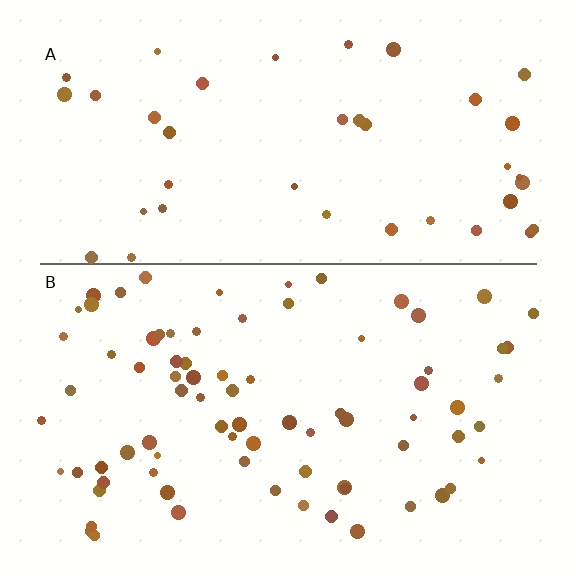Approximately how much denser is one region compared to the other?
Approximately 2.0× — region B over region A.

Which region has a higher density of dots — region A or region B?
B (the bottom).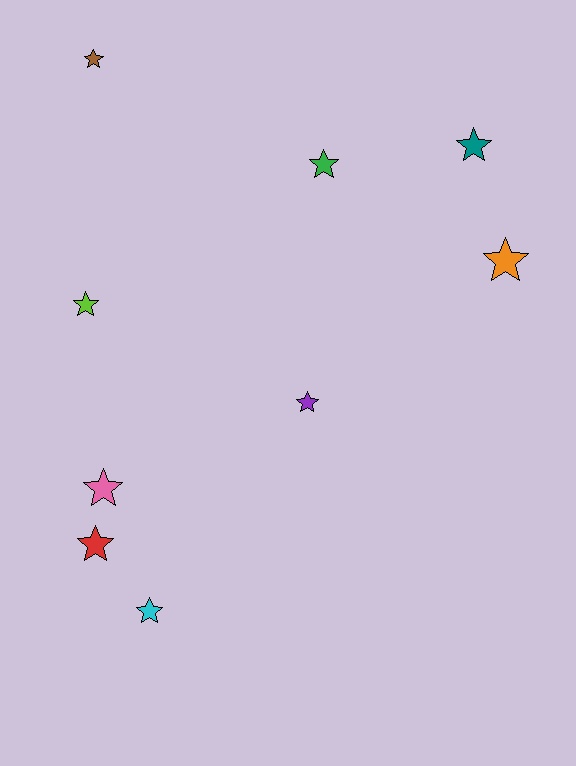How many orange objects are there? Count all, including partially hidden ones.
There is 1 orange object.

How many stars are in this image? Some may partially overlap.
There are 9 stars.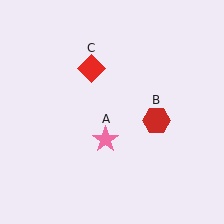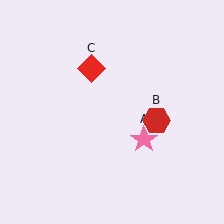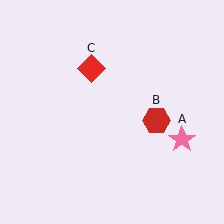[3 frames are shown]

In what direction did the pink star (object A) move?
The pink star (object A) moved right.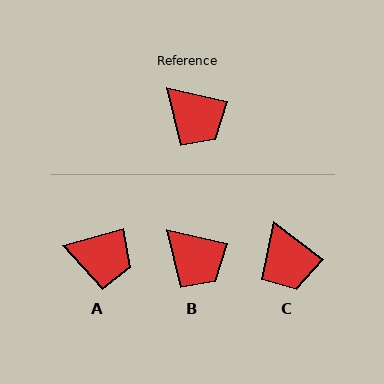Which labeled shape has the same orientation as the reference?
B.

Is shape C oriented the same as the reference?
No, it is off by about 25 degrees.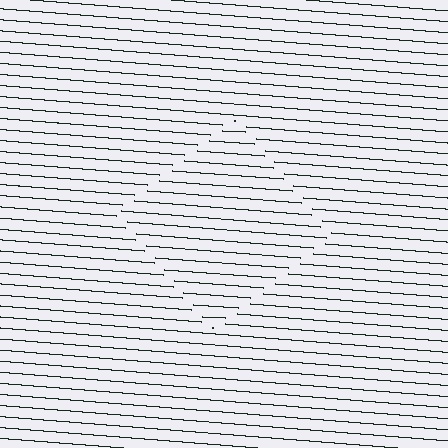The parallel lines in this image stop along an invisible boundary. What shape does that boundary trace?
An illusory square. The interior of the shape contains the same grating, shifted by half a period — the contour is defined by the phase discontinuity where line-ends from the inner and outer gratings abut.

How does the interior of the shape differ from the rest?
The interior of the shape contains the same grating, shifted by half a period — the contour is defined by the phase discontinuity where line-ends from the inner and outer gratings abut.